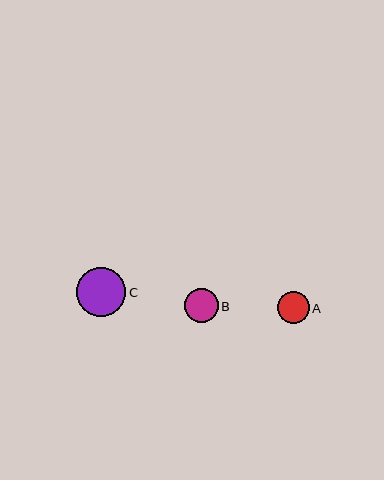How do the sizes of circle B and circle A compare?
Circle B and circle A are approximately the same size.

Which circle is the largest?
Circle C is the largest with a size of approximately 49 pixels.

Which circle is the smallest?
Circle A is the smallest with a size of approximately 32 pixels.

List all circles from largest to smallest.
From largest to smallest: C, B, A.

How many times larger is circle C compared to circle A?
Circle C is approximately 1.5 times the size of circle A.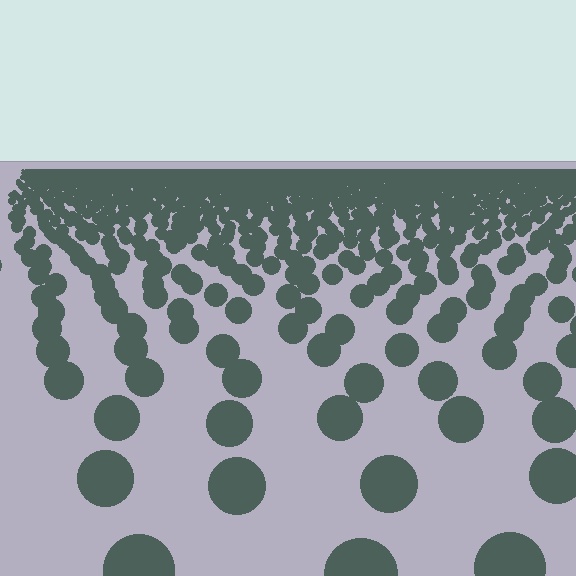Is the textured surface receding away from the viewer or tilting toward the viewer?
The surface is receding away from the viewer. Texture elements get smaller and denser toward the top.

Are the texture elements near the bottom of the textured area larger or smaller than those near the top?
Larger. Near the bottom, elements are closer to the viewer and appear at a bigger on-screen size.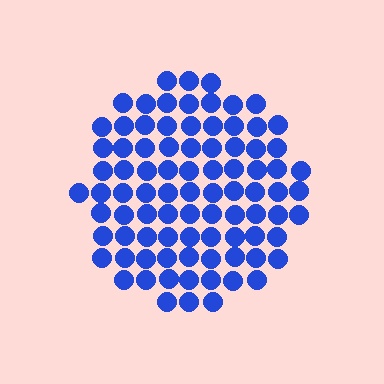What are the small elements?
The small elements are circles.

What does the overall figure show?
The overall figure shows a circle.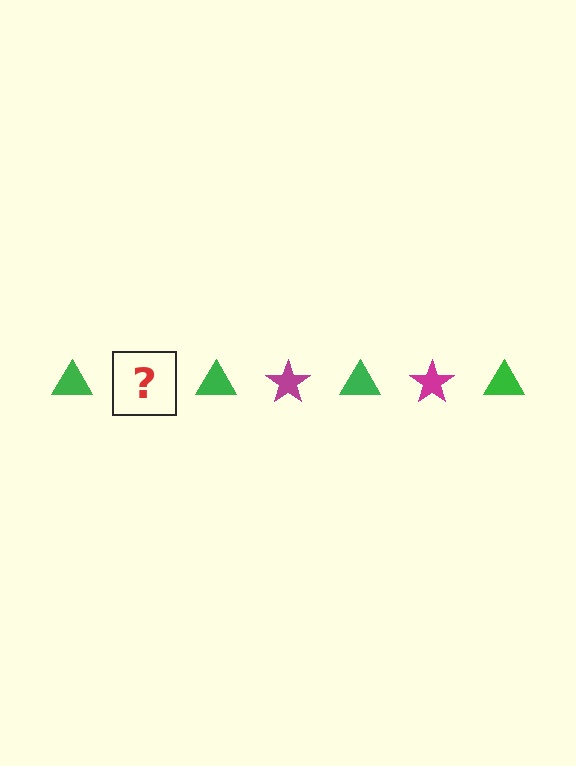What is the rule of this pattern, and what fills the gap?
The rule is that the pattern alternates between green triangle and magenta star. The gap should be filled with a magenta star.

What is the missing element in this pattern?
The missing element is a magenta star.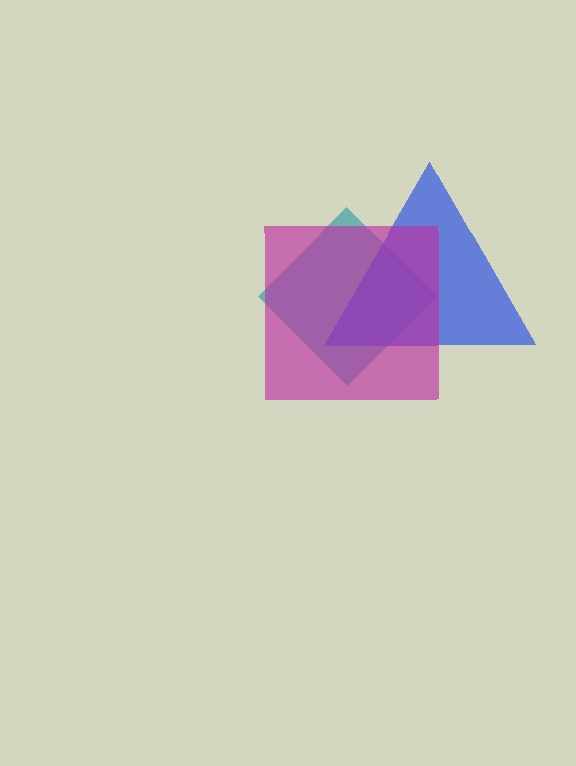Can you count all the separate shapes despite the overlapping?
Yes, there are 3 separate shapes.